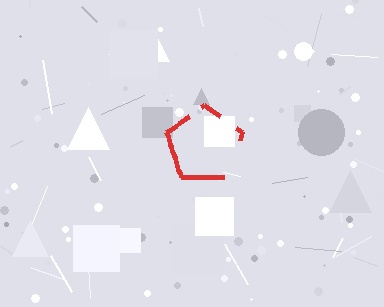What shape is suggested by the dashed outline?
The dashed outline suggests a pentagon.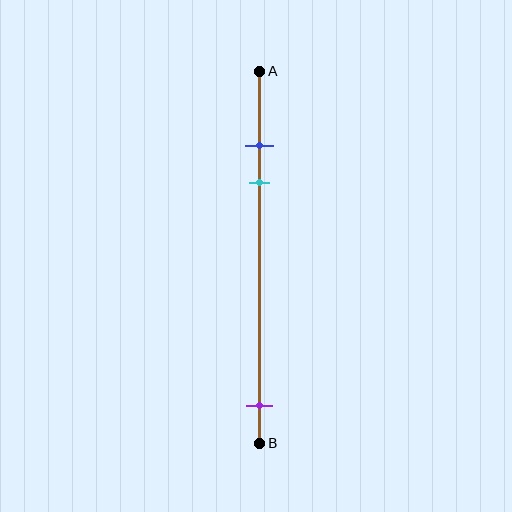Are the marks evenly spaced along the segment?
No, the marks are not evenly spaced.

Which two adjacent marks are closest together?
The blue and cyan marks are the closest adjacent pair.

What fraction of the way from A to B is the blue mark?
The blue mark is approximately 20% (0.2) of the way from A to B.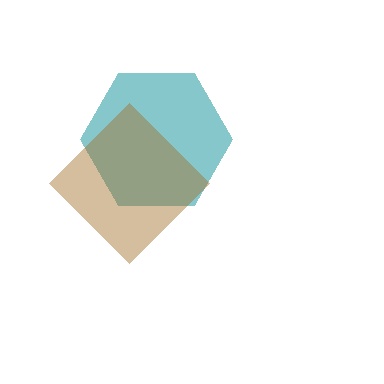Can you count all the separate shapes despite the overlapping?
Yes, there are 2 separate shapes.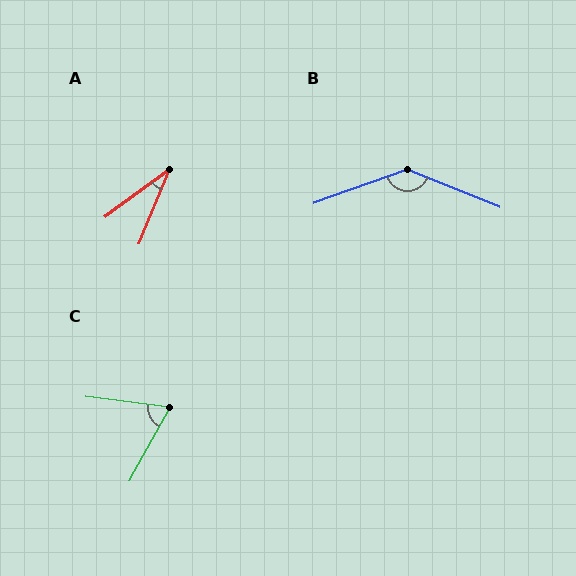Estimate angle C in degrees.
Approximately 68 degrees.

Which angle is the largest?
B, at approximately 138 degrees.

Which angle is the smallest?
A, at approximately 31 degrees.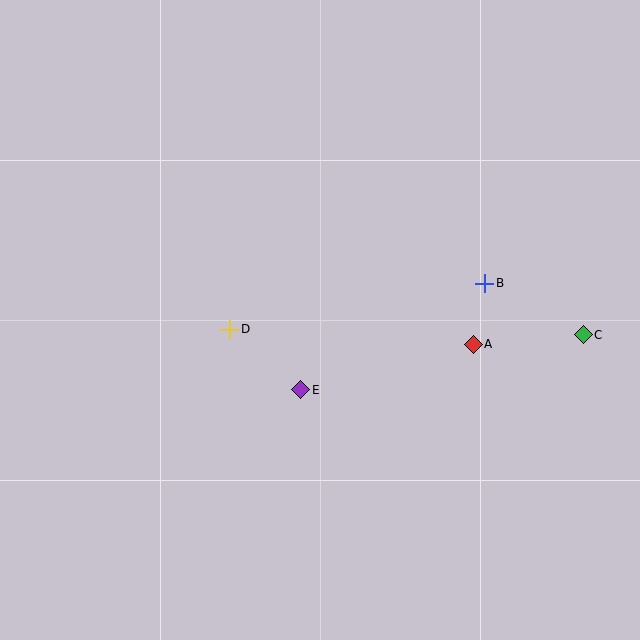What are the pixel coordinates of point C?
Point C is at (583, 335).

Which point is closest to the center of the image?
Point E at (300, 390) is closest to the center.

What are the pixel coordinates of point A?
Point A is at (473, 344).